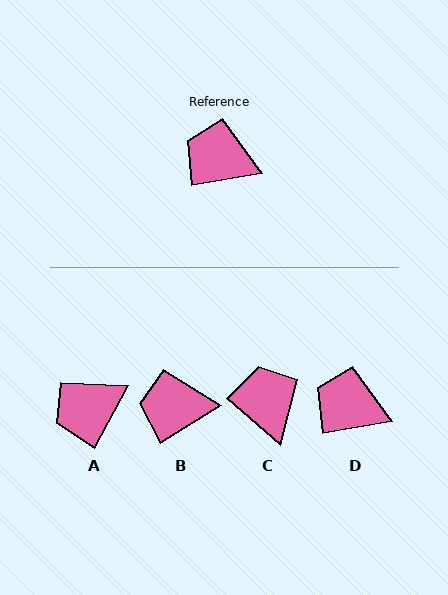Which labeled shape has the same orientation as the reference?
D.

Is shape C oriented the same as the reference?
No, it is off by about 50 degrees.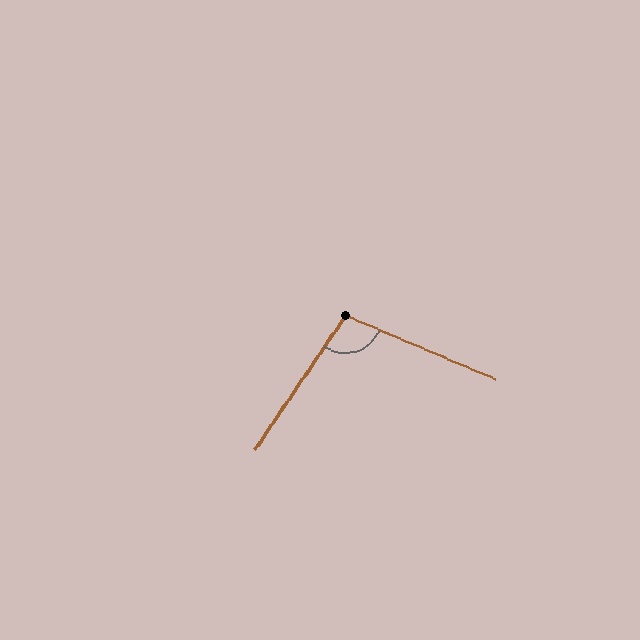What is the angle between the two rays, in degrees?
Approximately 101 degrees.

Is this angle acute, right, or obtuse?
It is obtuse.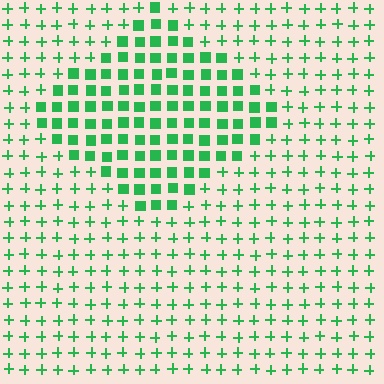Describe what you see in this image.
The image is filled with small green elements arranged in a uniform grid. A diamond-shaped region contains squares, while the surrounding area contains plus signs. The boundary is defined purely by the change in element shape.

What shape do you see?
I see a diamond.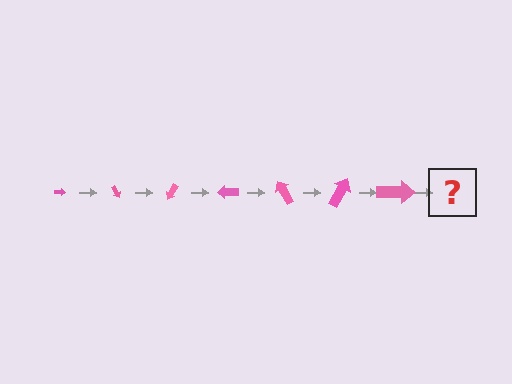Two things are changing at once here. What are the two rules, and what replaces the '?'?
The two rules are that the arrow grows larger each step and it rotates 60 degrees each step. The '?' should be an arrow, larger than the previous one and rotated 420 degrees from the start.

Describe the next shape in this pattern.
It should be an arrow, larger than the previous one and rotated 420 degrees from the start.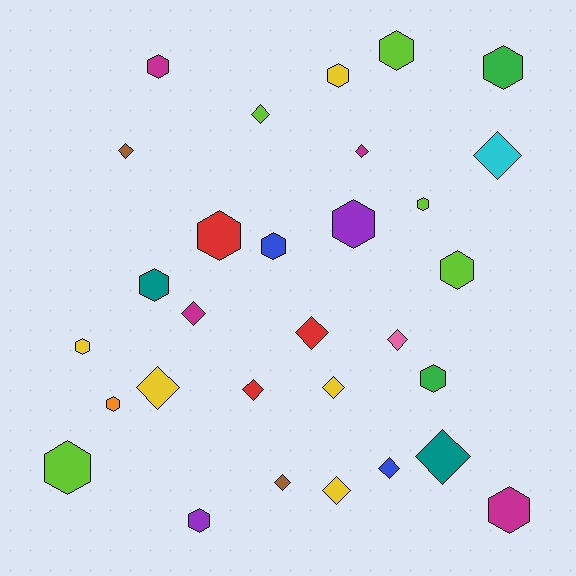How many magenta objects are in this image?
There are 4 magenta objects.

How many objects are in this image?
There are 30 objects.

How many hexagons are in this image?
There are 16 hexagons.